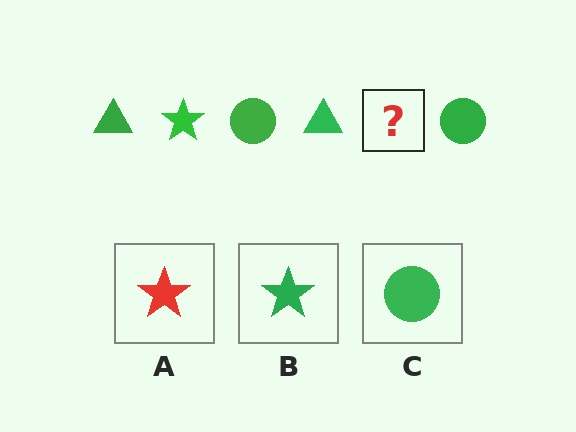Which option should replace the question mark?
Option B.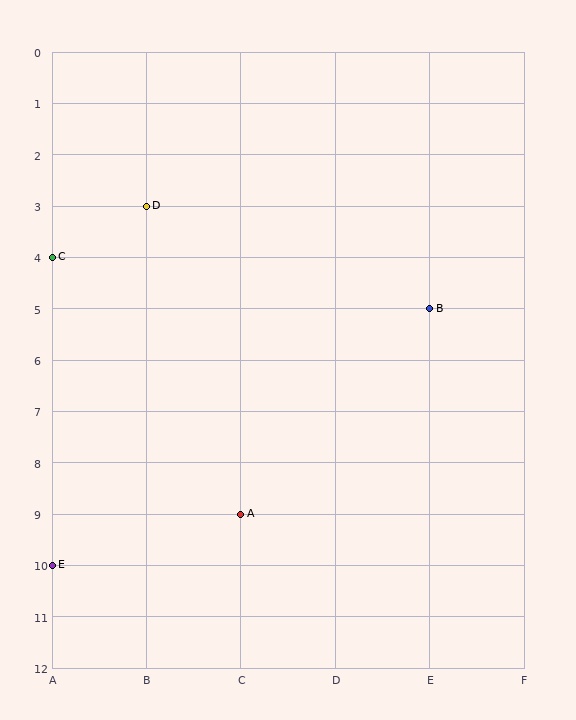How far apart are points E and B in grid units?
Points E and B are 4 columns and 5 rows apart (about 6.4 grid units diagonally).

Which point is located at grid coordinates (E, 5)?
Point B is at (E, 5).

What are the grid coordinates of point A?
Point A is at grid coordinates (C, 9).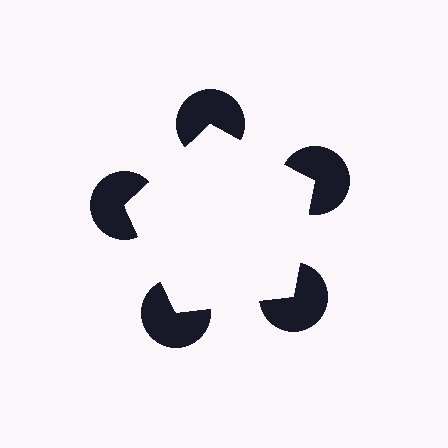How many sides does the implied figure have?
5 sides.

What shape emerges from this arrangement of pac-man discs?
An illusory pentagon — its edges are inferred from the aligned wedge cuts in the pac-man discs, not physically drawn.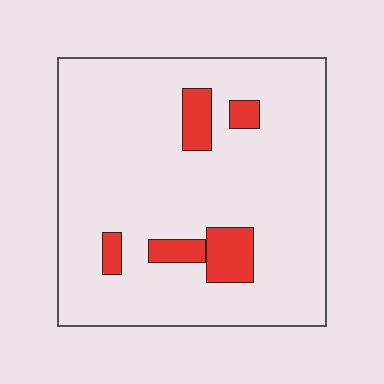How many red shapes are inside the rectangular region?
5.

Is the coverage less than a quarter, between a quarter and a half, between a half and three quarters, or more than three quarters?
Less than a quarter.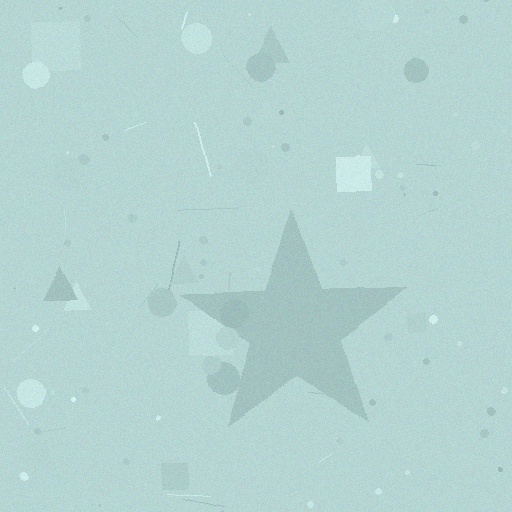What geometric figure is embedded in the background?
A star is embedded in the background.